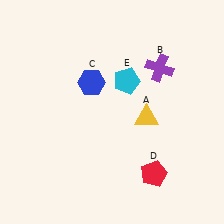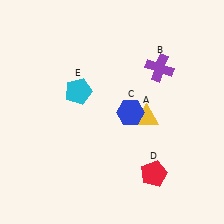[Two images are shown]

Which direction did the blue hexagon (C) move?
The blue hexagon (C) moved right.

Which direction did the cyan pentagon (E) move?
The cyan pentagon (E) moved left.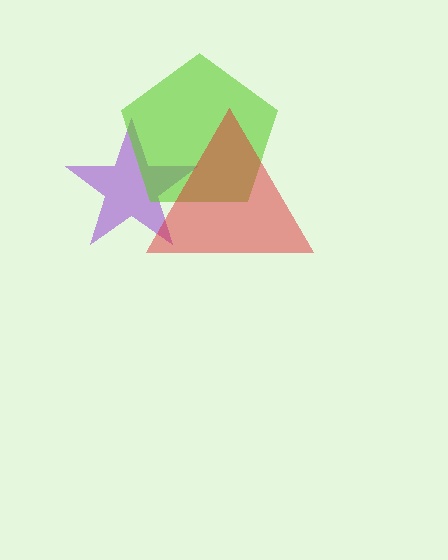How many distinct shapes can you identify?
There are 3 distinct shapes: a purple star, a lime pentagon, a red triangle.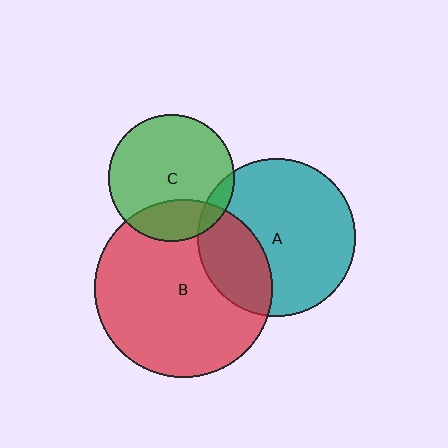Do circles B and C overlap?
Yes.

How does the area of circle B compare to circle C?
Approximately 2.0 times.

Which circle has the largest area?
Circle B (red).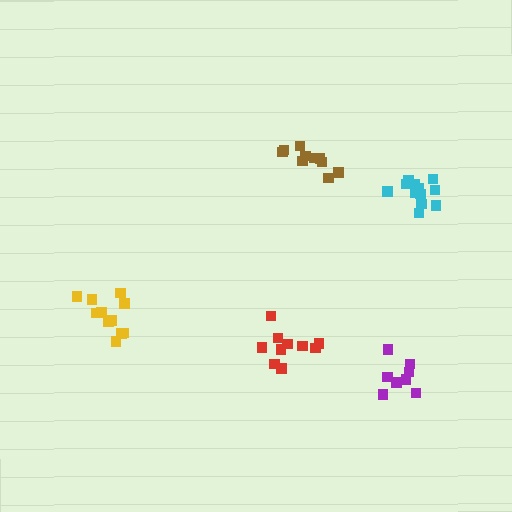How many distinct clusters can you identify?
There are 5 distinct clusters.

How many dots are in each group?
Group 1: 10 dots, Group 2: 10 dots, Group 3: 12 dots, Group 4: 13 dots, Group 5: 8 dots (53 total).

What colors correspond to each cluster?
The clusters are colored: red, brown, yellow, cyan, purple.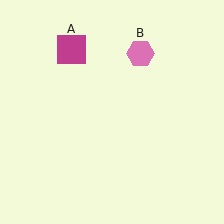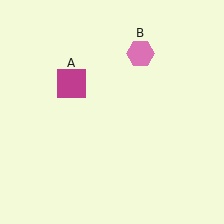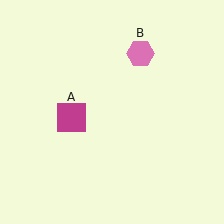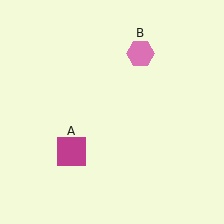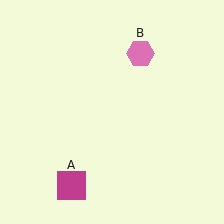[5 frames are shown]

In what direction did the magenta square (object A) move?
The magenta square (object A) moved down.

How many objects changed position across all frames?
1 object changed position: magenta square (object A).